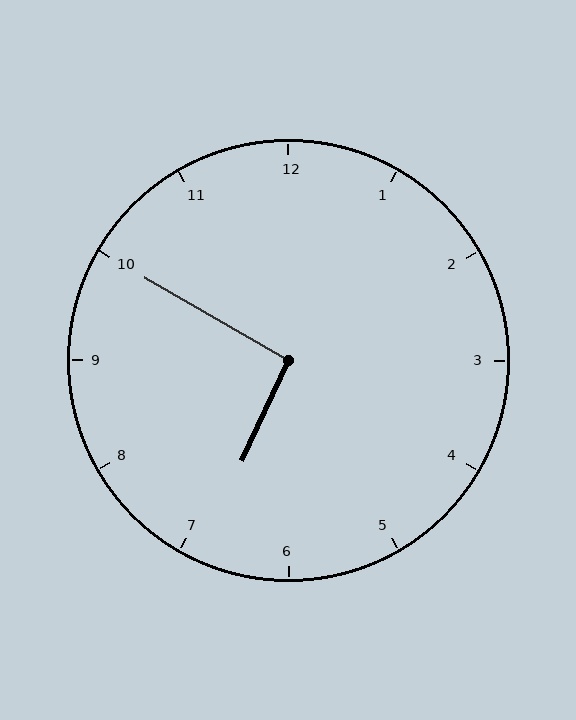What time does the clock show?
6:50.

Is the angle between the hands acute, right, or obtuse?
It is right.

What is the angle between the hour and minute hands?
Approximately 95 degrees.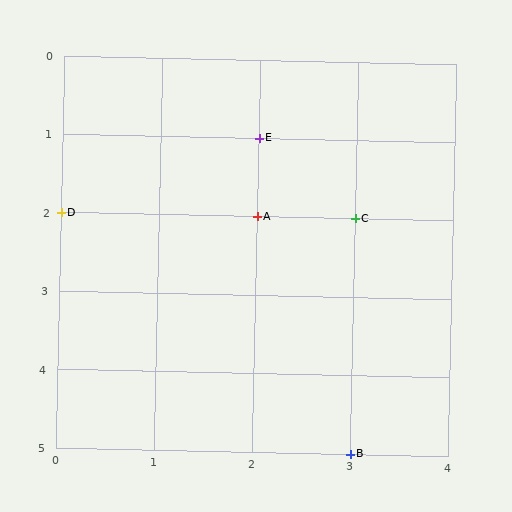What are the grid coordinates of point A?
Point A is at grid coordinates (2, 2).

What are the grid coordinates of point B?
Point B is at grid coordinates (3, 5).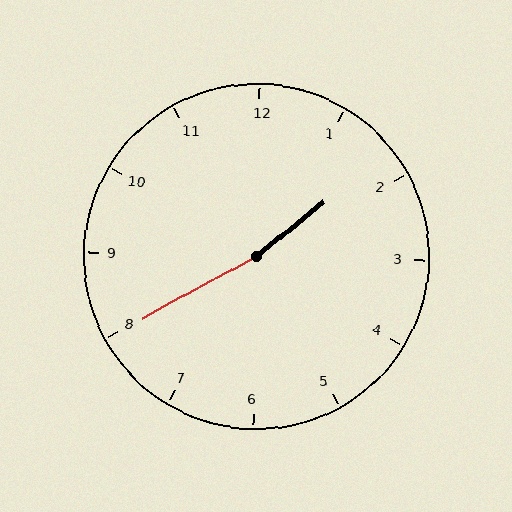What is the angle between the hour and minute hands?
Approximately 170 degrees.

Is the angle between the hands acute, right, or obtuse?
It is obtuse.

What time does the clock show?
1:40.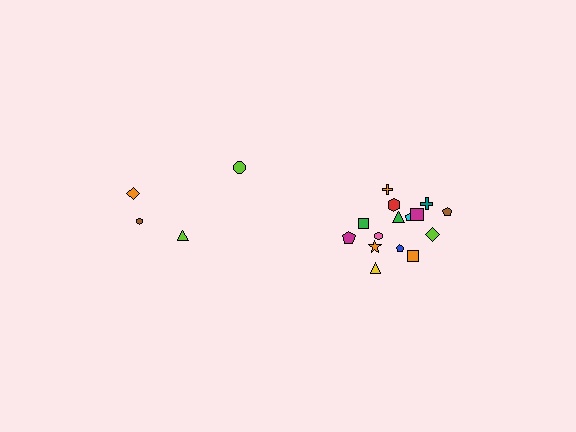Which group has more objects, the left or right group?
The right group.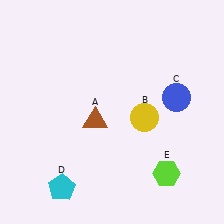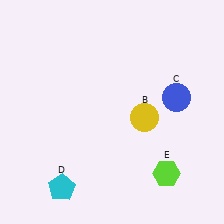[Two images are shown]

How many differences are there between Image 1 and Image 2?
There is 1 difference between the two images.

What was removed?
The brown triangle (A) was removed in Image 2.